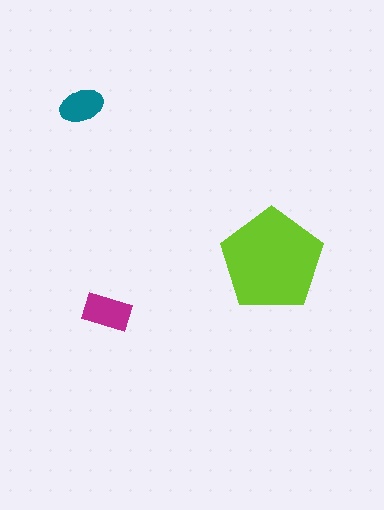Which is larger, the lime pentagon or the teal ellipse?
The lime pentagon.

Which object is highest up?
The teal ellipse is topmost.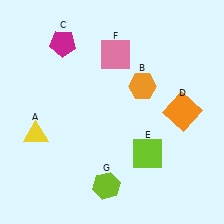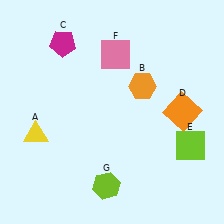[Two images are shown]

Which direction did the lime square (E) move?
The lime square (E) moved right.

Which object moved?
The lime square (E) moved right.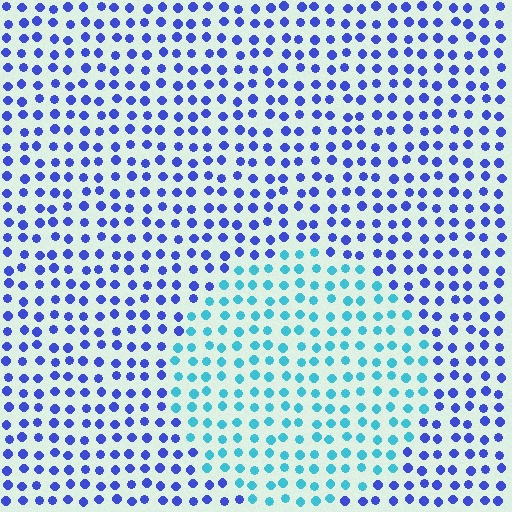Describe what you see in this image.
The image is filled with small blue elements in a uniform arrangement. A circle-shaped region is visible where the elements are tinted to a slightly different hue, forming a subtle color boundary.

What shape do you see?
I see a circle.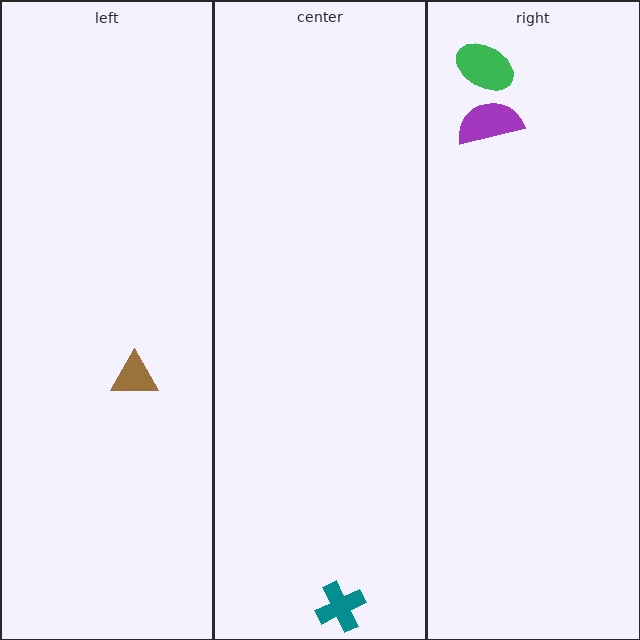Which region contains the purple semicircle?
The right region.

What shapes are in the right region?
The purple semicircle, the green ellipse.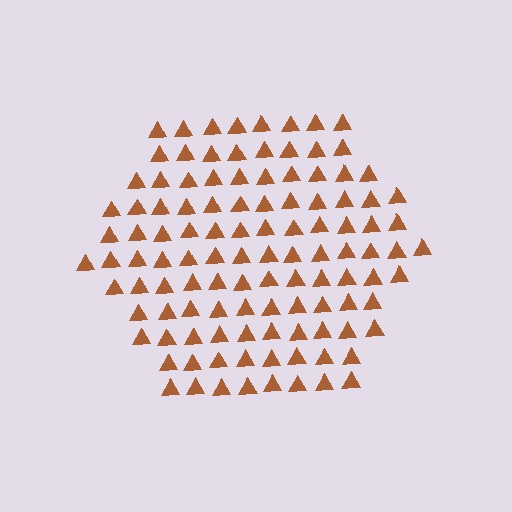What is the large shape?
The large shape is a hexagon.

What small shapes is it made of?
It is made of small triangles.